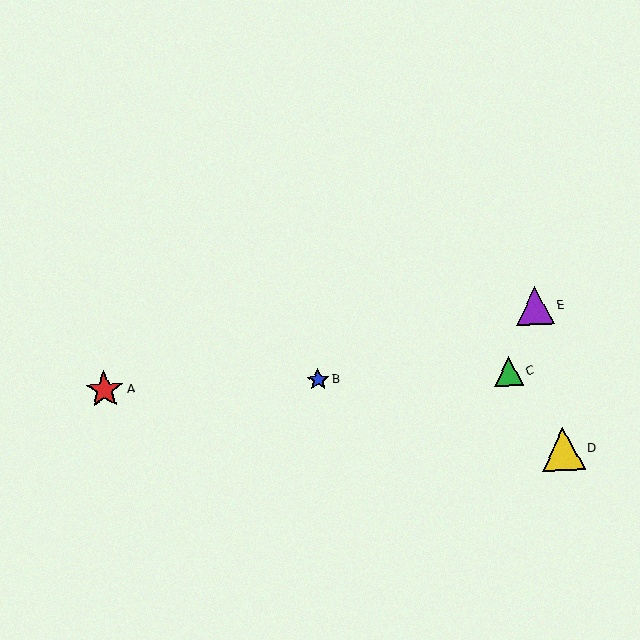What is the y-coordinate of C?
Object C is at y≈371.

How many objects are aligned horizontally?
3 objects (A, B, C) are aligned horizontally.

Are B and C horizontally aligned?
Yes, both are at y≈380.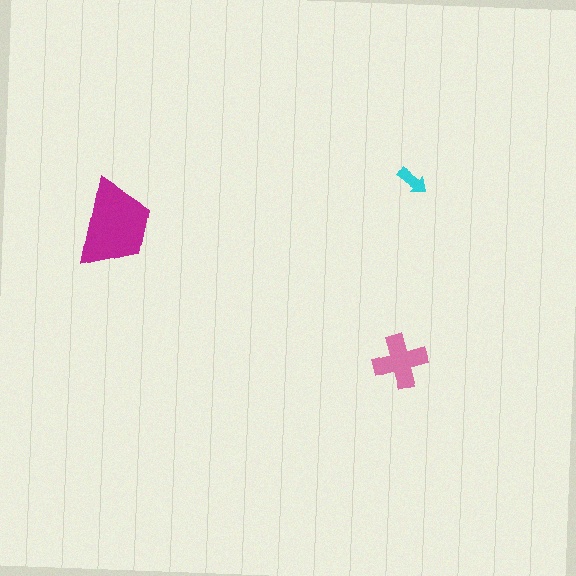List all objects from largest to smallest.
The magenta trapezoid, the pink cross, the cyan arrow.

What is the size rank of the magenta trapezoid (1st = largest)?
1st.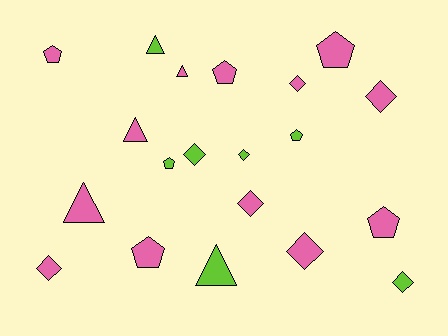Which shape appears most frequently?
Diamond, with 8 objects.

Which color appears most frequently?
Pink, with 13 objects.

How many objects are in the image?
There are 20 objects.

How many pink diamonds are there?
There are 5 pink diamonds.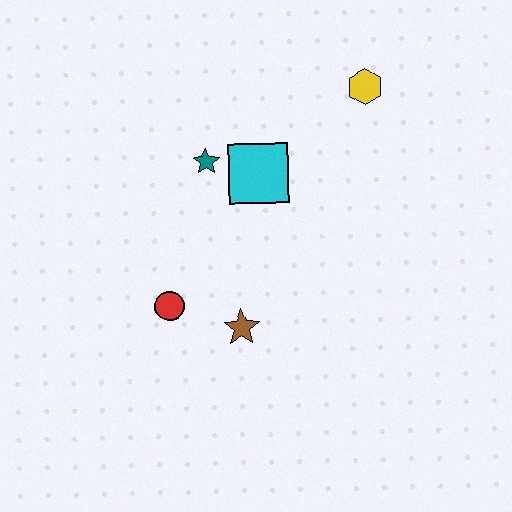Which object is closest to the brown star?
The red circle is closest to the brown star.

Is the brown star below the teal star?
Yes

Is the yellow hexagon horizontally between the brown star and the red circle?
No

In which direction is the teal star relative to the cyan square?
The teal star is to the left of the cyan square.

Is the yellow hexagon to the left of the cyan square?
No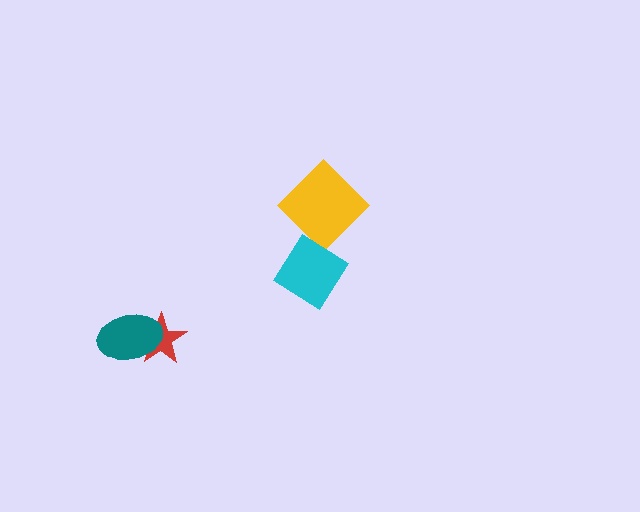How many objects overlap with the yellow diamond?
0 objects overlap with the yellow diamond.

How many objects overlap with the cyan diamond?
0 objects overlap with the cyan diamond.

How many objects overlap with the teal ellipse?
1 object overlaps with the teal ellipse.